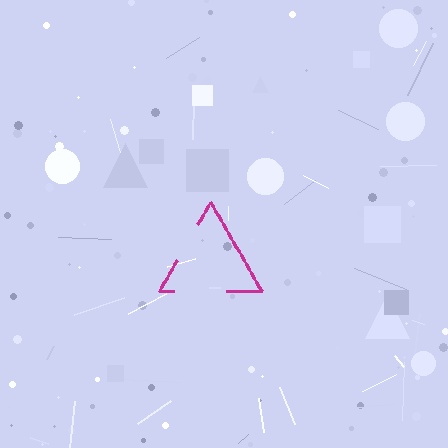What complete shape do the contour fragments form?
The contour fragments form a triangle.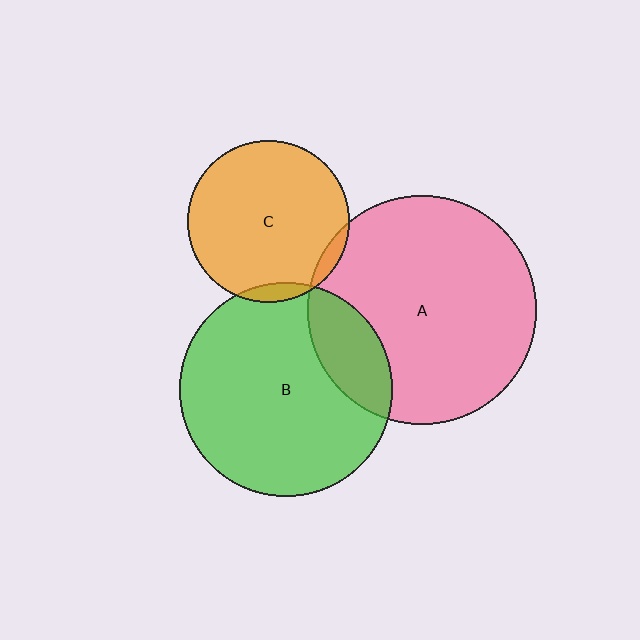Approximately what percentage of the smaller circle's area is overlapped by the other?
Approximately 5%.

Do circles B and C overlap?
Yes.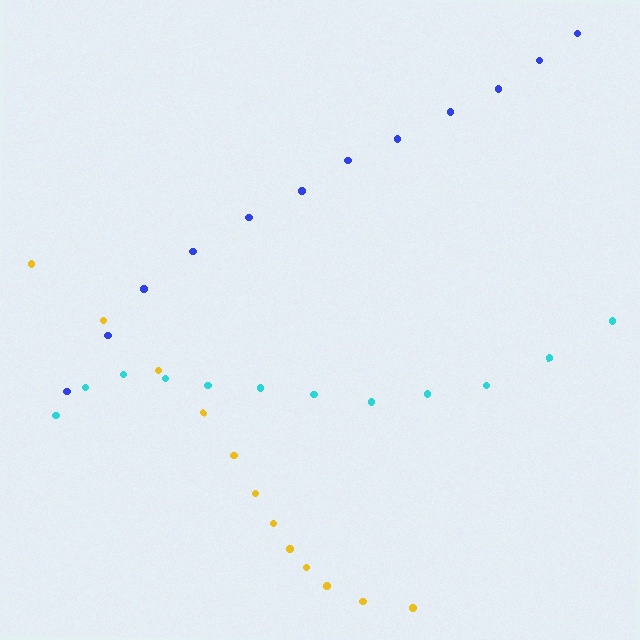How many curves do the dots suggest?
There are 3 distinct paths.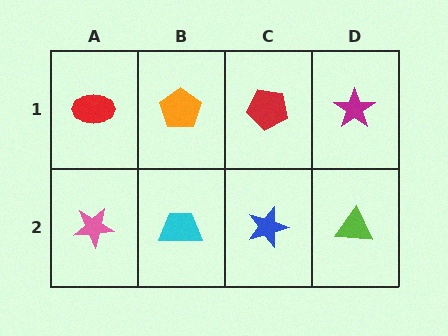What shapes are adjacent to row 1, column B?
A cyan trapezoid (row 2, column B), a red ellipse (row 1, column A), a red pentagon (row 1, column C).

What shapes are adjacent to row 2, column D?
A magenta star (row 1, column D), a blue star (row 2, column C).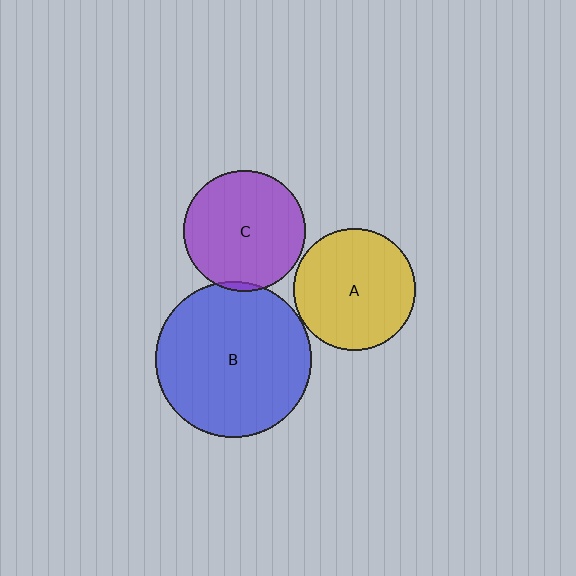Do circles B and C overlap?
Yes.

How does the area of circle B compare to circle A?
Approximately 1.6 times.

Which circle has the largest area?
Circle B (blue).